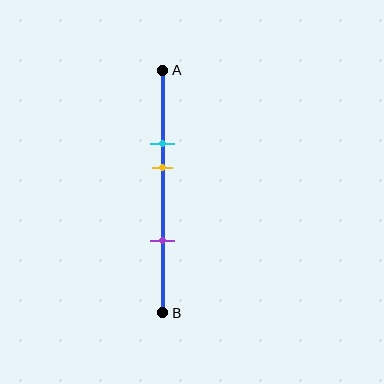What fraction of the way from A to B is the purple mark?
The purple mark is approximately 70% (0.7) of the way from A to B.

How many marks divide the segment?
There are 3 marks dividing the segment.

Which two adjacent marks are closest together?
The cyan and yellow marks are the closest adjacent pair.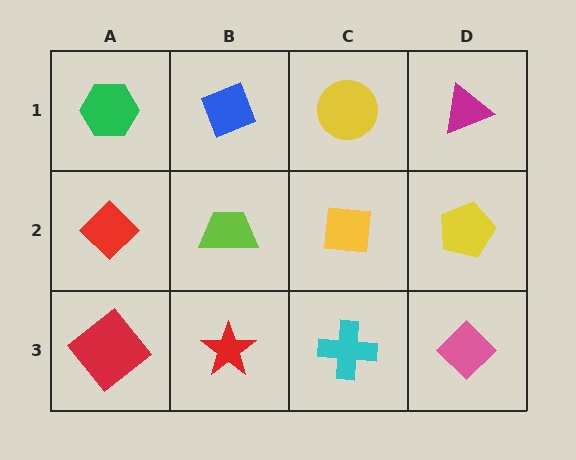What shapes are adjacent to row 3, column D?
A yellow pentagon (row 2, column D), a cyan cross (row 3, column C).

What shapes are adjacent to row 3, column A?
A red diamond (row 2, column A), a red star (row 3, column B).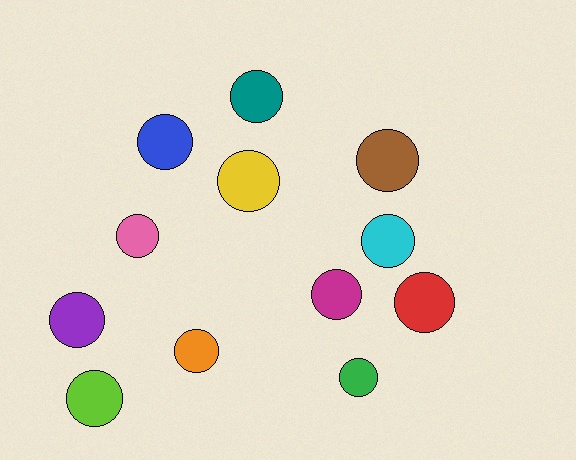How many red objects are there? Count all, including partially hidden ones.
There is 1 red object.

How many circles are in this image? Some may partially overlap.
There are 12 circles.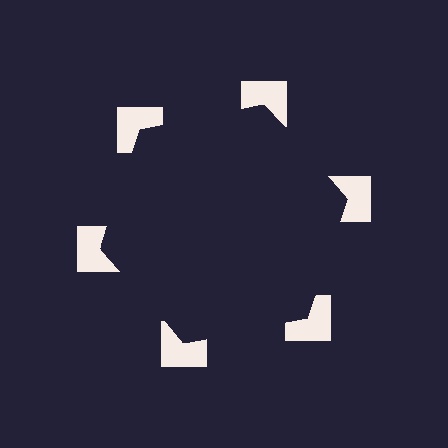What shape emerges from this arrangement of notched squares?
An illusory hexagon — its edges are inferred from the aligned wedge cuts in the notched squares, not physically drawn.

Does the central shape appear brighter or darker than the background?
It typically appears slightly darker than the background, even though no actual brightness change is drawn.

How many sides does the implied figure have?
6 sides.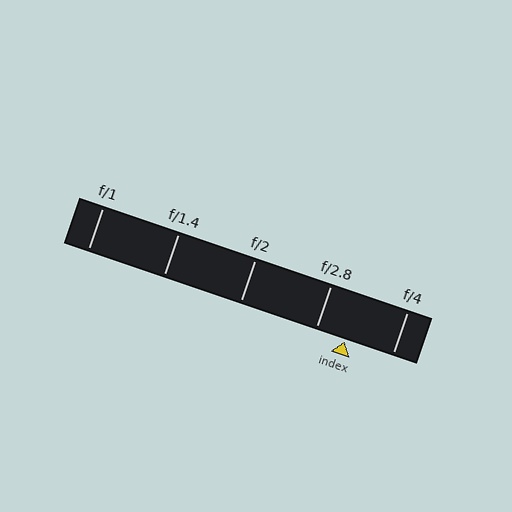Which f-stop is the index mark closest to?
The index mark is closest to f/2.8.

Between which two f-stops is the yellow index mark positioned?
The index mark is between f/2.8 and f/4.